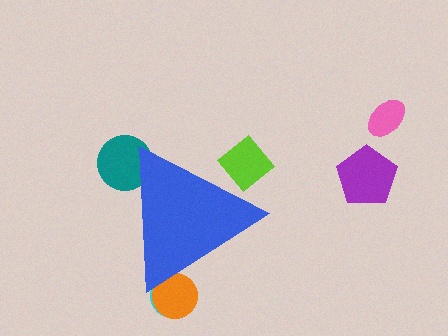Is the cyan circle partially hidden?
Yes, the cyan circle is partially hidden behind the blue triangle.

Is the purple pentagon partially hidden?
No, the purple pentagon is fully visible.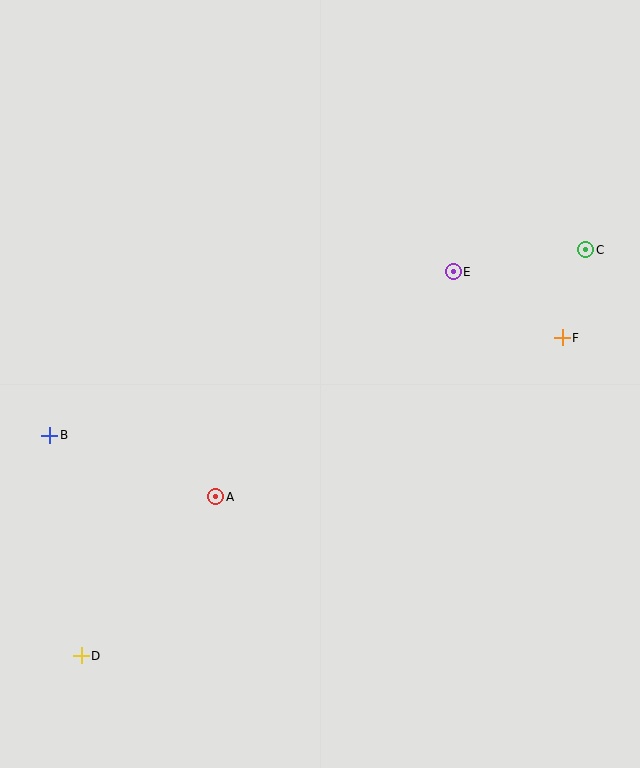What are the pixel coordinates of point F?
Point F is at (562, 338).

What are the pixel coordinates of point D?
Point D is at (81, 656).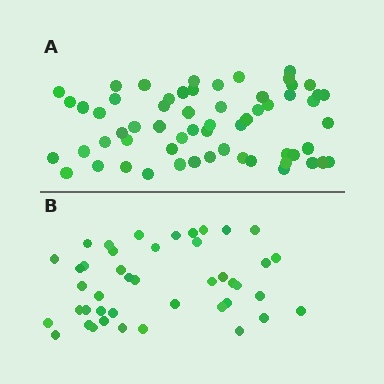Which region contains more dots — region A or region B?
Region A (the top region) has more dots.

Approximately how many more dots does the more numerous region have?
Region A has approximately 15 more dots than region B.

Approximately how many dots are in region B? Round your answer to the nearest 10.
About 40 dots. (The exact count is 43, which rounds to 40.)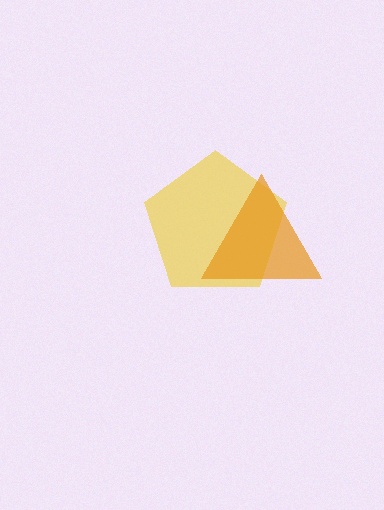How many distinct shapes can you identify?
There are 2 distinct shapes: a yellow pentagon, an orange triangle.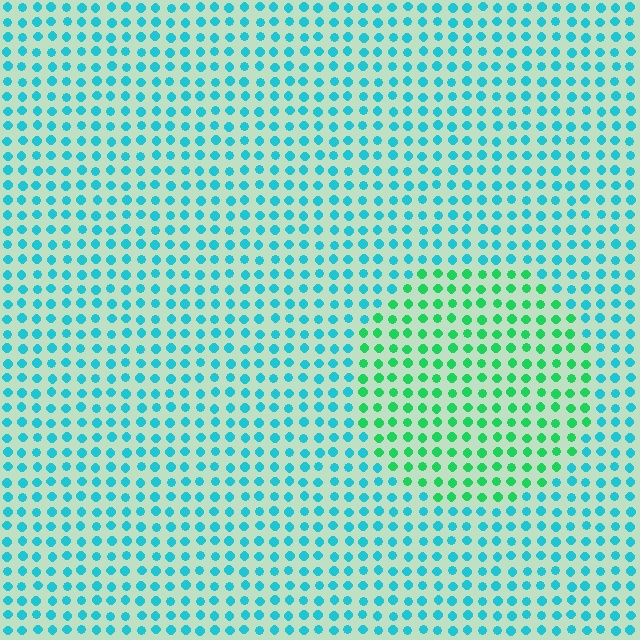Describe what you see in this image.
The image is filled with small cyan elements in a uniform arrangement. A circle-shaped region is visible where the elements are tinted to a slightly different hue, forming a subtle color boundary.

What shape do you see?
I see a circle.